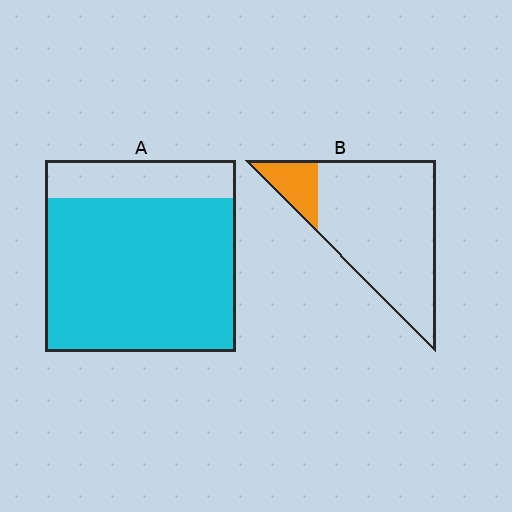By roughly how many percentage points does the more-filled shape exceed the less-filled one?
By roughly 65 percentage points (A over B).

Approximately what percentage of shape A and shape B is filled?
A is approximately 80% and B is approximately 15%.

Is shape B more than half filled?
No.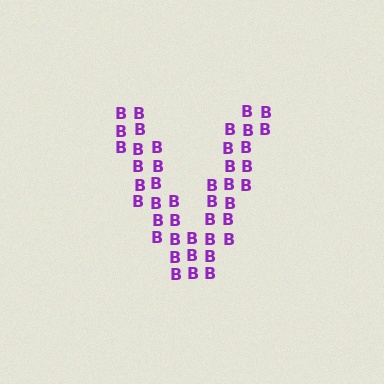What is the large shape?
The large shape is the letter V.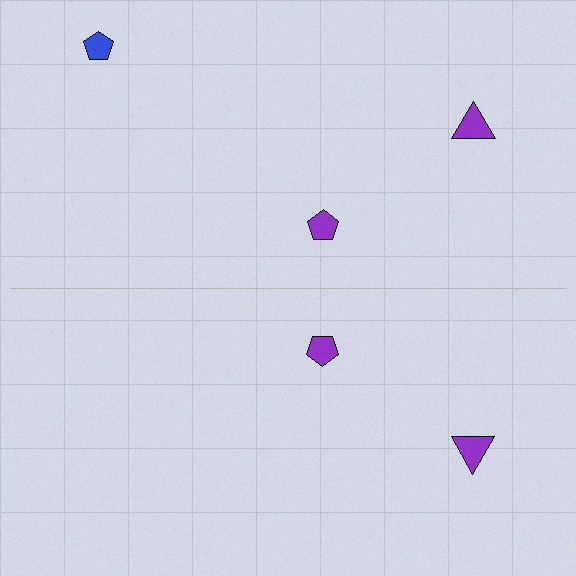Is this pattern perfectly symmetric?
No, the pattern is not perfectly symmetric. A blue pentagon is missing from the bottom side.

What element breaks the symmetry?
A blue pentagon is missing from the bottom side.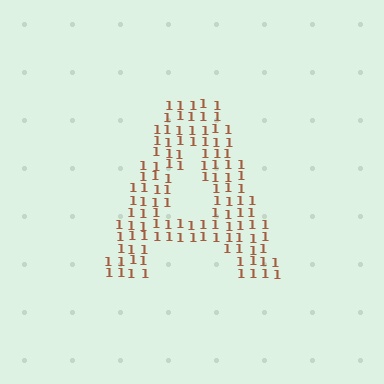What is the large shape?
The large shape is the letter A.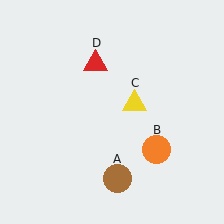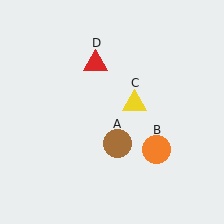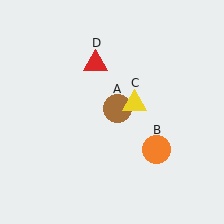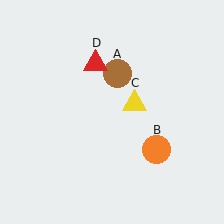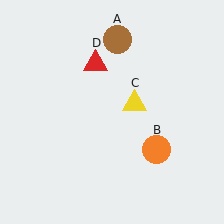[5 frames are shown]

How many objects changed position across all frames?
1 object changed position: brown circle (object A).